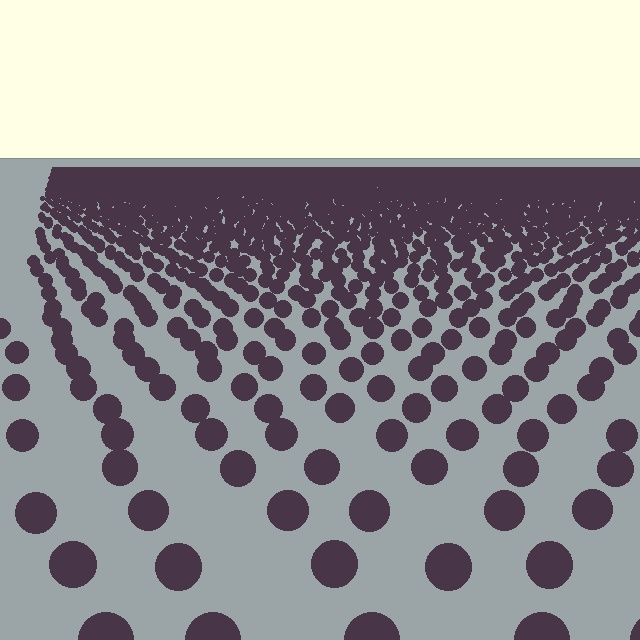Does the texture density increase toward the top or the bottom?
Density increases toward the top.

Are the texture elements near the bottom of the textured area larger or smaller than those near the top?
Larger. Near the bottom, elements are closer to the viewer and appear at a bigger on-screen size.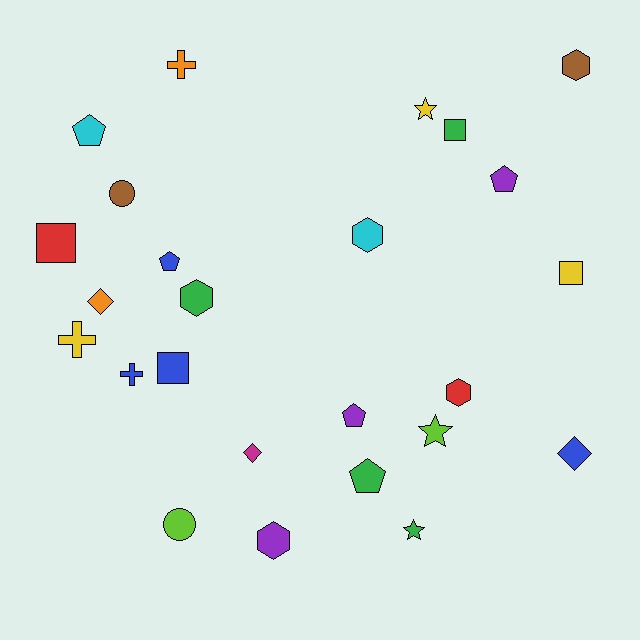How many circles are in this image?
There are 2 circles.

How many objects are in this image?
There are 25 objects.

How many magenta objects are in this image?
There is 1 magenta object.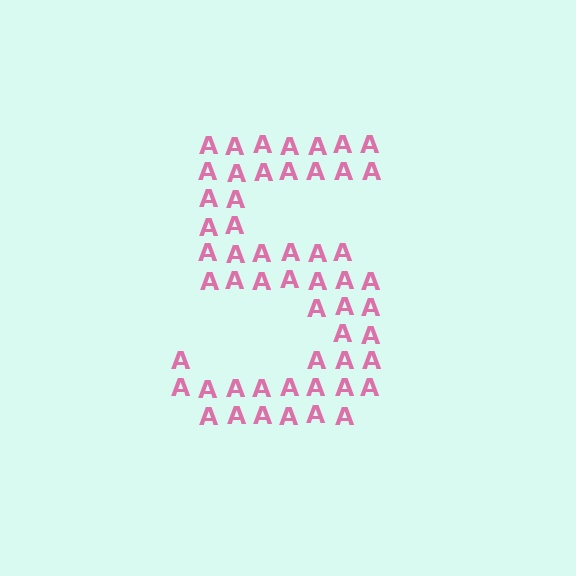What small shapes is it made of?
It is made of small letter A's.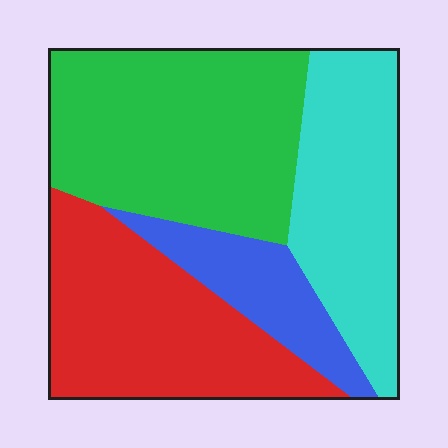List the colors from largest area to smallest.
From largest to smallest: green, red, cyan, blue.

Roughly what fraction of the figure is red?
Red covers around 30% of the figure.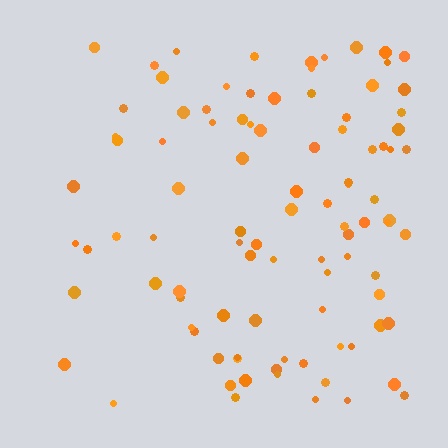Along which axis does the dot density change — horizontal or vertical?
Horizontal.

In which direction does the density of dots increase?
From left to right, with the right side densest.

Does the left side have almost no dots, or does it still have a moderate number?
Still a moderate number, just noticeably fewer than the right.